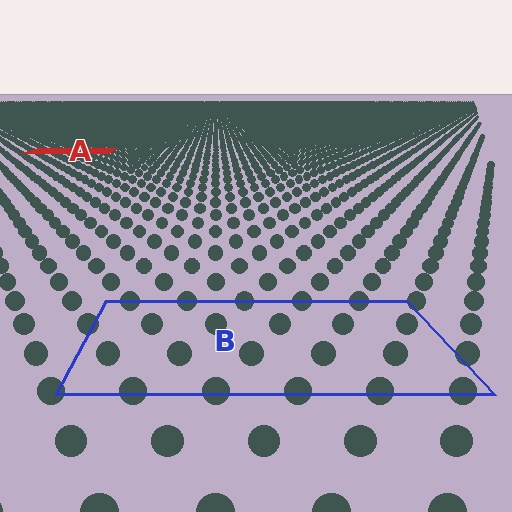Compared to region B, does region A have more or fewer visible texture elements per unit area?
Region A has more texture elements per unit area — they are packed more densely because it is farther away.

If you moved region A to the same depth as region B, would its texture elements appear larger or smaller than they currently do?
They would appear larger. At a closer depth, the same texture elements are projected at a bigger on-screen size.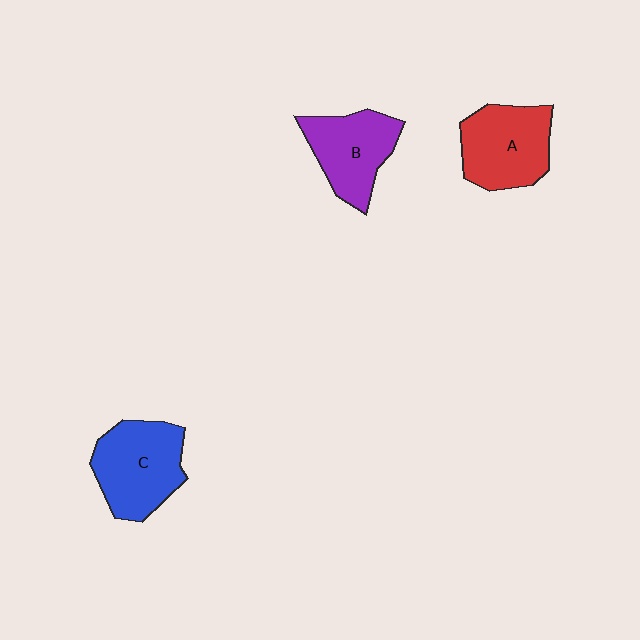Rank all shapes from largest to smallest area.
From largest to smallest: C (blue), A (red), B (purple).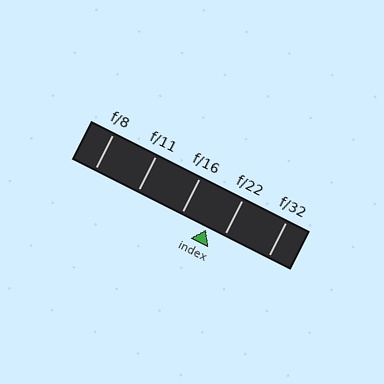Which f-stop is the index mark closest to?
The index mark is closest to f/22.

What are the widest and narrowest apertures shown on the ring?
The widest aperture shown is f/8 and the narrowest is f/32.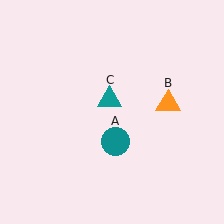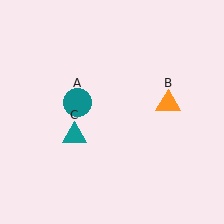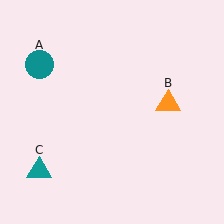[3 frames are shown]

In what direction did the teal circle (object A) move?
The teal circle (object A) moved up and to the left.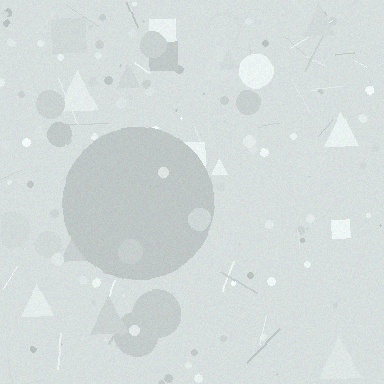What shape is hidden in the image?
A circle is hidden in the image.